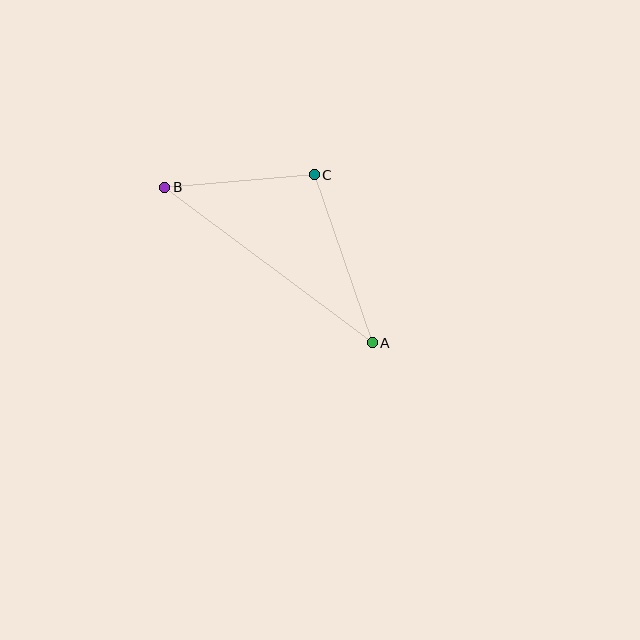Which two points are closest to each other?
Points B and C are closest to each other.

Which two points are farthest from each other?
Points A and B are farthest from each other.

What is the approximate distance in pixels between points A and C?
The distance between A and C is approximately 178 pixels.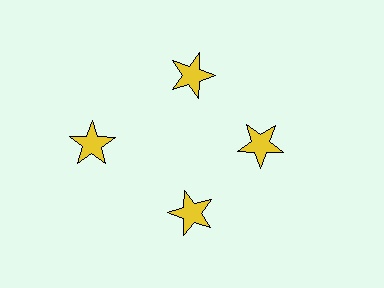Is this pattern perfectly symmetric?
No. The 4 yellow stars are arranged in a ring, but one element near the 9 o'clock position is pushed outward from the center, breaking the 4-fold rotational symmetry.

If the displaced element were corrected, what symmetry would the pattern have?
It would have 4-fold rotational symmetry — the pattern would map onto itself every 90 degrees.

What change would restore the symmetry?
The symmetry would be restored by moving it inward, back onto the ring so that all 4 stars sit at equal angles and equal distance from the center.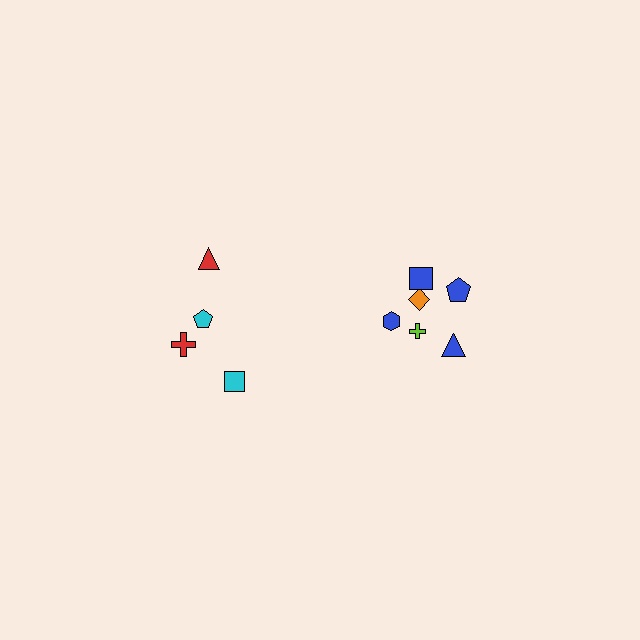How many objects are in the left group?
There are 4 objects.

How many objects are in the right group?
There are 6 objects.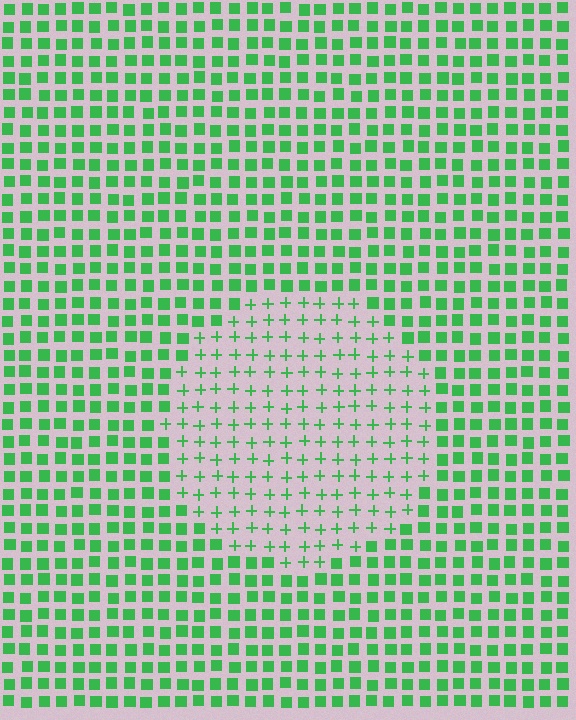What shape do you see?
I see a circle.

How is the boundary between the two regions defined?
The boundary is defined by a change in element shape: plus signs inside vs. squares outside. All elements share the same color and spacing.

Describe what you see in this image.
The image is filled with small green elements arranged in a uniform grid. A circle-shaped region contains plus signs, while the surrounding area contains squares. The boundary is defined purely by the change in element shape.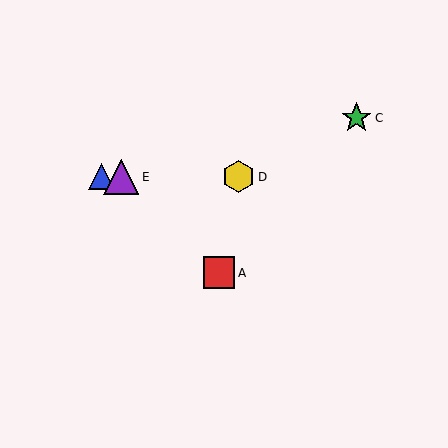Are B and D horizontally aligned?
Yes, both are at y≈177.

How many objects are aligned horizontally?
3 objects (B, D, E) are aligned horizontally.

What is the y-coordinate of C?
Object C is at y≈118.